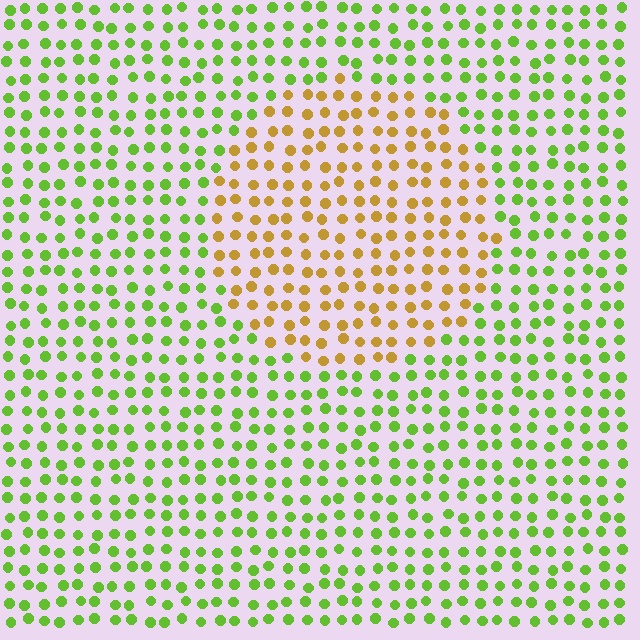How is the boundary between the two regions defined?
The boundary is defined purely by a slight shift in hue (about 56 degrees). Spacing, size, and orientation are identical on both sides.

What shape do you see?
I see a circle.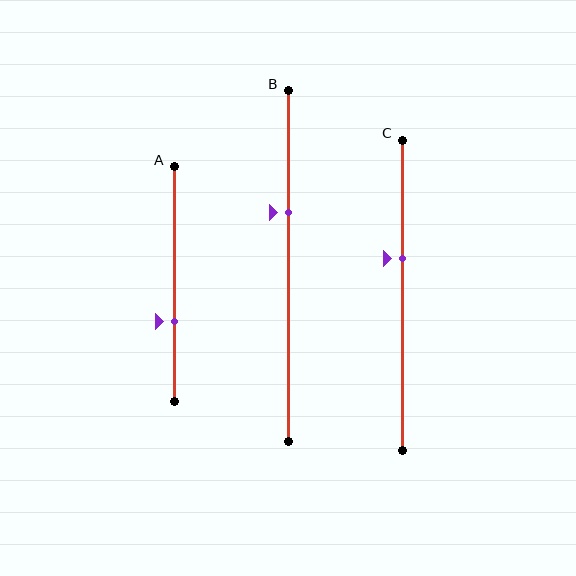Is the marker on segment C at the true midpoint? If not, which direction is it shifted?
No, the marker on segment C is shifted upward by about 12% of the segment length.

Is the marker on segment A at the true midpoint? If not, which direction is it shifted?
No, the marker on segment A is shifted downward by about 16% of the segment length.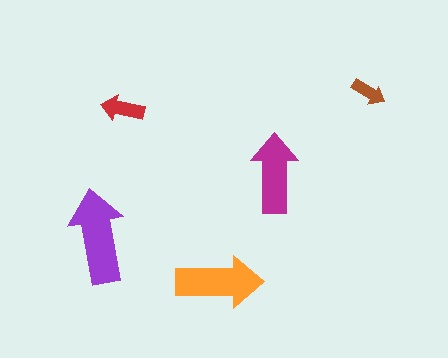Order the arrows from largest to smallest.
the purple one, the orange one, the magenta one, the red one, the brown one.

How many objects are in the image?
There are 5 objects in the image.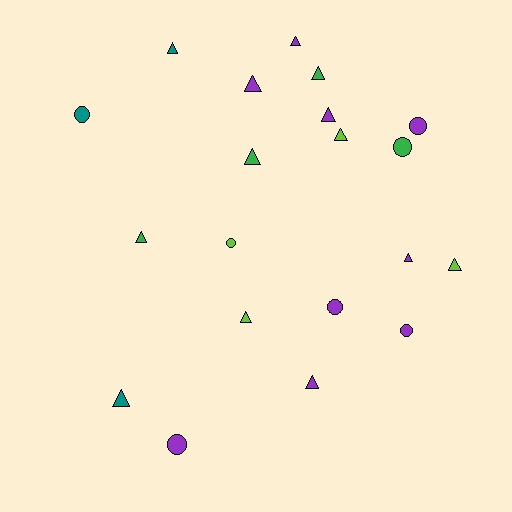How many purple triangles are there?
There are 5 purple triangles.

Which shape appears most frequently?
Triangle, with 13 objects.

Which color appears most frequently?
Purple, with 9 objects.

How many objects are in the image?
There are 20 objects.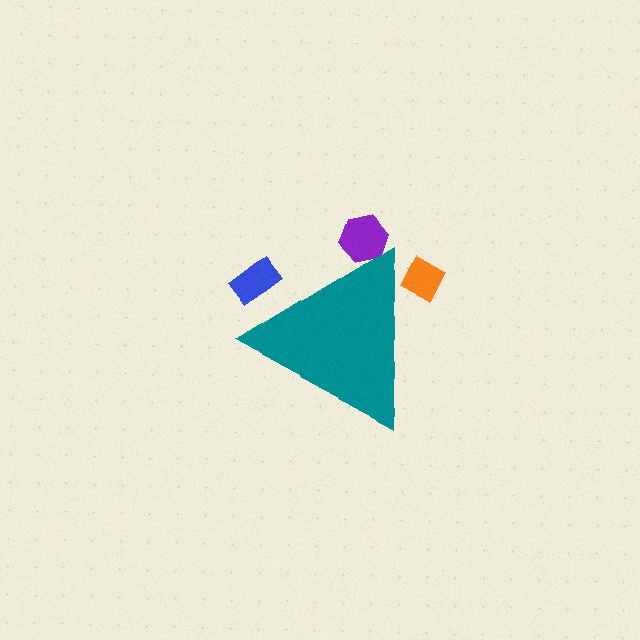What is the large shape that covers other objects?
A teal triangle.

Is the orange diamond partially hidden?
Yes, the orange diamond is partially hidden behind the teal triangle.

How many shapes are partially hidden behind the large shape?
3 shapes are partially hidden.